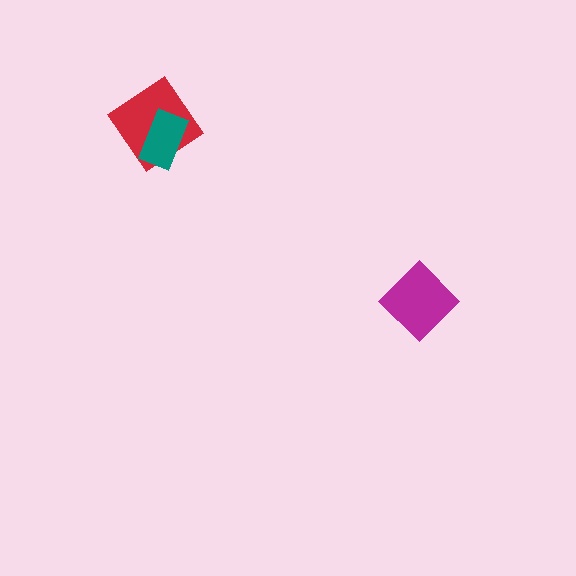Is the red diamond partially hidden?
Yes, it is partially covered by another shape.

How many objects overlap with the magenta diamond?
0 objects overlap with the magenta diamond.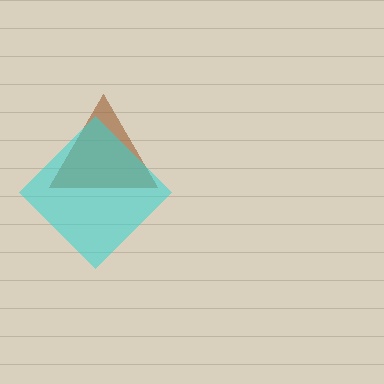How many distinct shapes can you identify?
There are 2 distinct shapes: a brown triangle, a cyan diamond.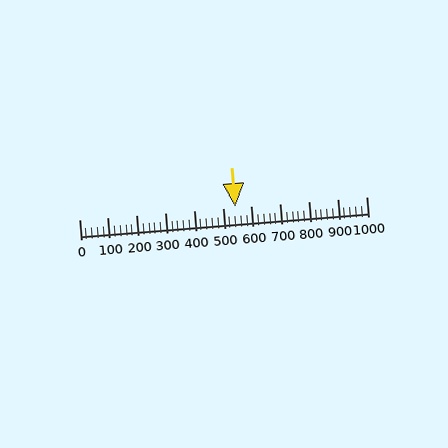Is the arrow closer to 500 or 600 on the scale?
The arrow is closer to 500.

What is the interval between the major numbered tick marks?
The major tick marks are spaced 100 units apart.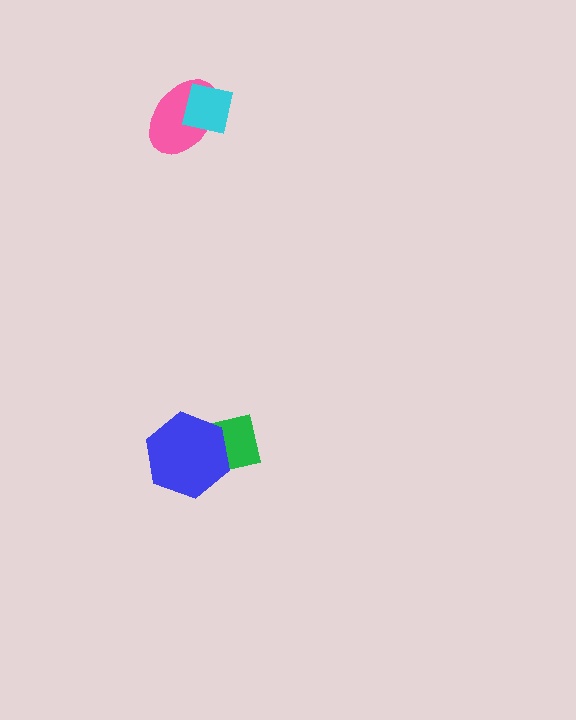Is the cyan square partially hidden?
No, no other shape covers it.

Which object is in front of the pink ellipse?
The cyan square is in front of the pink ellipse.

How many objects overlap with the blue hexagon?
1 object overlaps with the blue hexagon.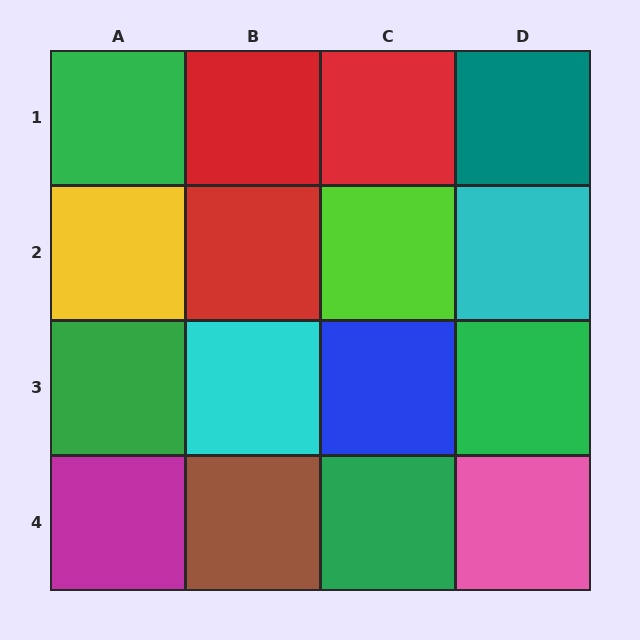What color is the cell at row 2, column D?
Cyan.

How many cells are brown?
1 cell is brown.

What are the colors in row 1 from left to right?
Green, red, red, teal.